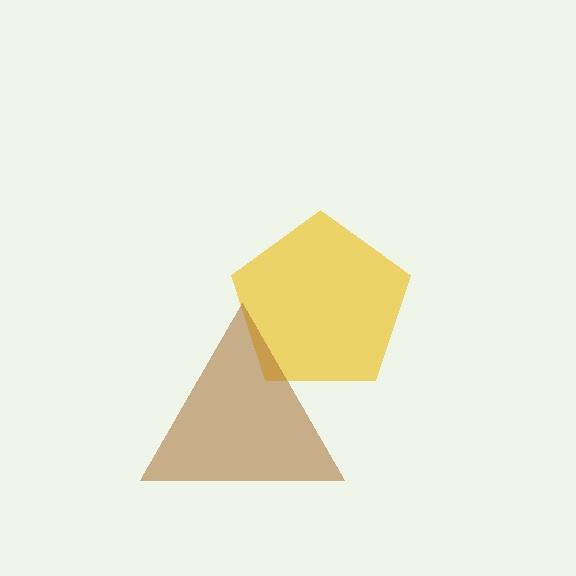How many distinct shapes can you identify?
There are 2 distinct shapes: a yellow pentagon, a brown triangle.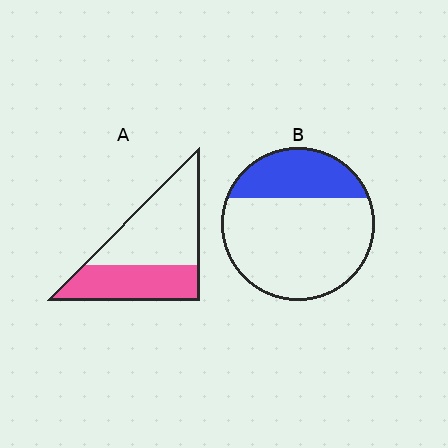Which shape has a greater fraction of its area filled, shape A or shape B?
Shape A.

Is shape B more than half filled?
No.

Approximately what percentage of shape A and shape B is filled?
A is approximately 40% and B is approximately 30%.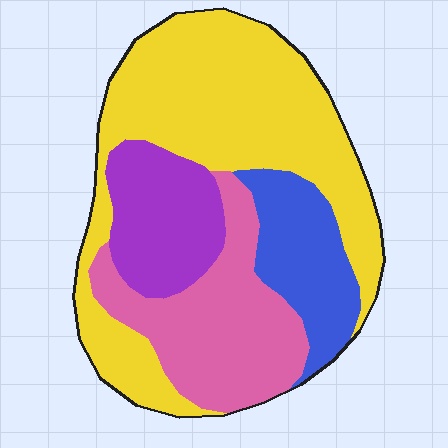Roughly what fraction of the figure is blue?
Blue covers 14% of the figure.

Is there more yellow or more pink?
Yellow.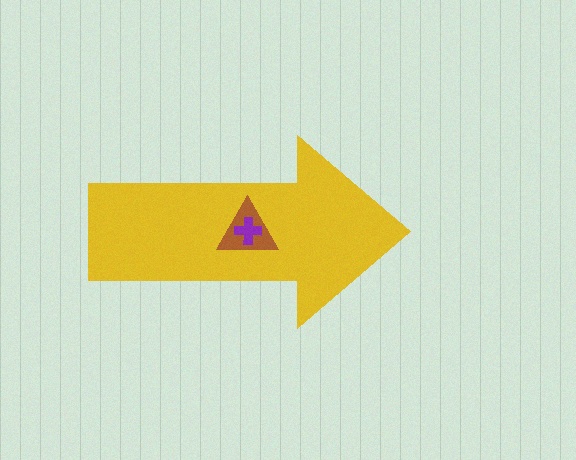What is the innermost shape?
The purple cross.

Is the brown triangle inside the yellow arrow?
Yes.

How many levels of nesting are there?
3.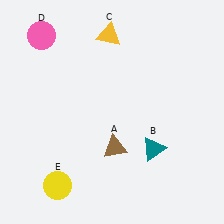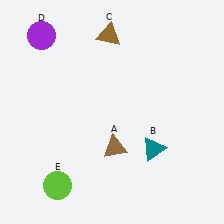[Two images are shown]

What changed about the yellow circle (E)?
In Image 1, E is yellow. In Image 2, it changed to lime.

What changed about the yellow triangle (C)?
In Image 1, C is yellow. In Image 2, it changed to brown.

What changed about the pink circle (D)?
In Image 1, D is pink. In Image 2, it changed to purple.